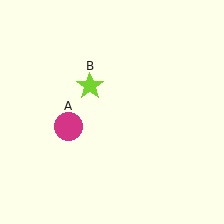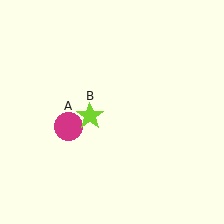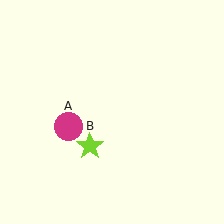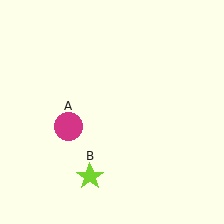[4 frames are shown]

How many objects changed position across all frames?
1 object changed position: lime star (object B).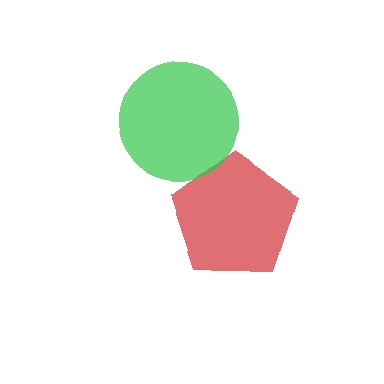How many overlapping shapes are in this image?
There are 2 overlapping shapes in the image.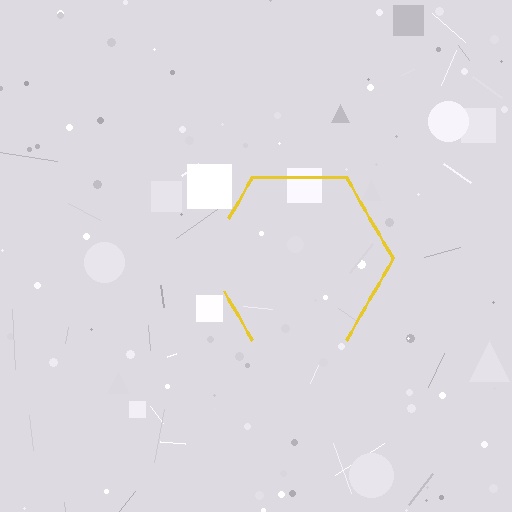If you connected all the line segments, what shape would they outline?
They would outline a hexagon.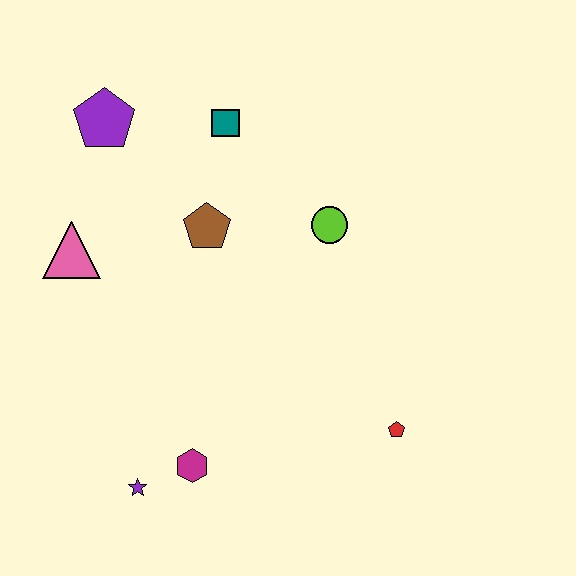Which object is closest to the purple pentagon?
The teal square is closest to the purple pentagon.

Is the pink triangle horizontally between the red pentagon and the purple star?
No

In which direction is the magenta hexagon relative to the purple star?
The magenta hexagon is to the right of the purple star.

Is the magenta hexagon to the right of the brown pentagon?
No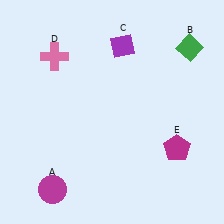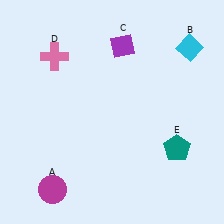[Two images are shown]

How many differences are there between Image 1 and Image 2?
There are 2 differences between the two images.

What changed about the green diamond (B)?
In Image 1, B is green. In Image 2, it changed to cyan.